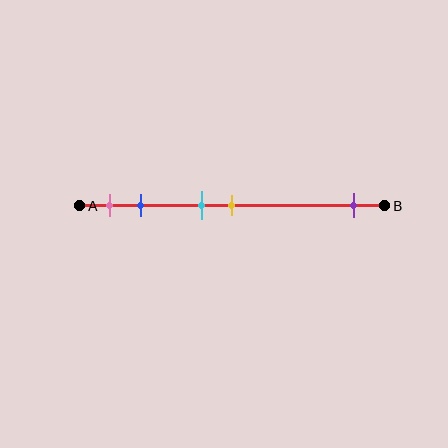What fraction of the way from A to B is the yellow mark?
The yellow mark is approximately 50% (0.5) of the way from A to B.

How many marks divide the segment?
There are 5 marks dividing the segment.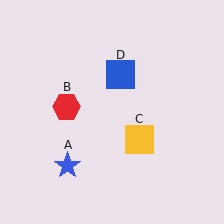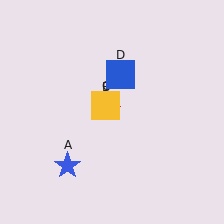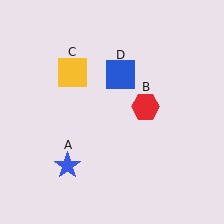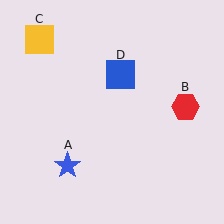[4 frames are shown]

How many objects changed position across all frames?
2 objects changed position: red hexagon (object B), yellow square (object C).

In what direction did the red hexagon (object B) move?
The red hexagon (object B) moved right.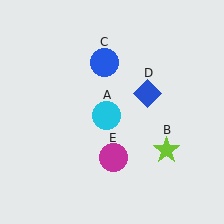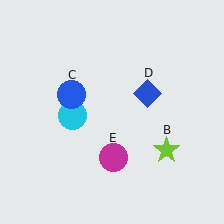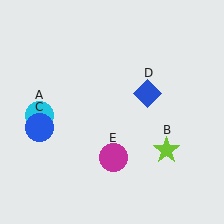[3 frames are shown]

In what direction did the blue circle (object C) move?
The blue circle (object C) moved down and to the left.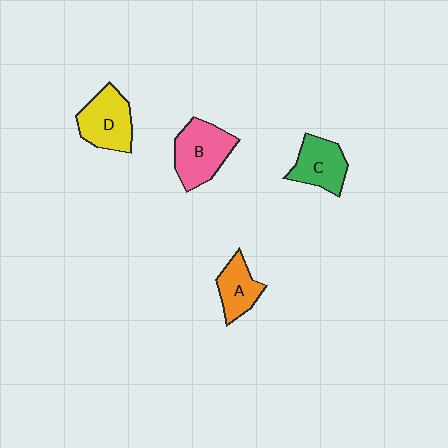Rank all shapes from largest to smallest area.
From largest to smallest: B (pink), D (yellow), C (green), A (orange).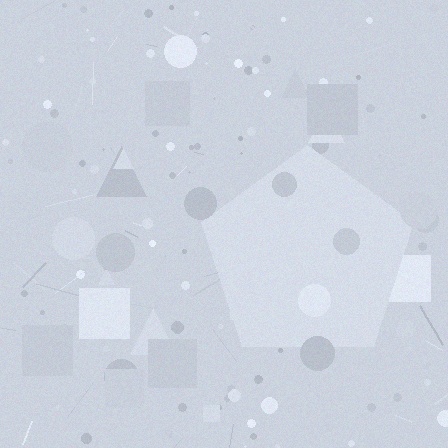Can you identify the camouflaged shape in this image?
The camouflaged shape is a pentagon.